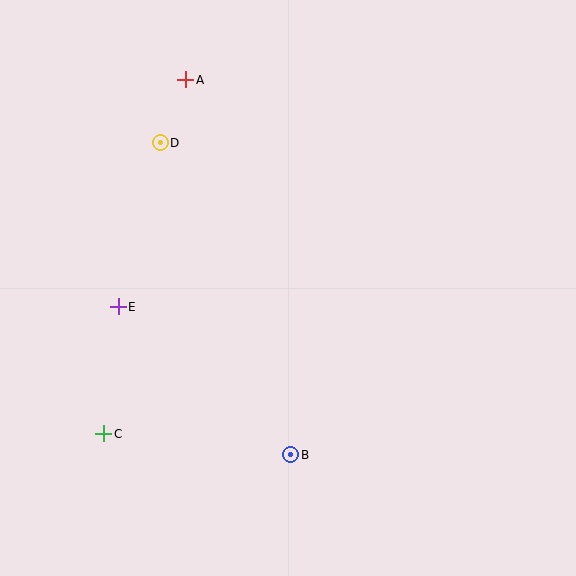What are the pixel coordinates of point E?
Point E is at (118, 307).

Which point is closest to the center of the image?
Point B at (291, 455) is closest to the center.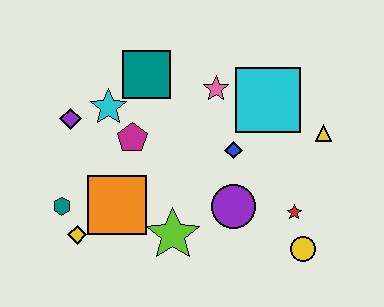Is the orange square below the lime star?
No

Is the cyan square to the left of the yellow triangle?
Yes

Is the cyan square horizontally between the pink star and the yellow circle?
Yes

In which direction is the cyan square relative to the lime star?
The cyan square is above the lime star.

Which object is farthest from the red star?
The purple diamond is farthest from the red star.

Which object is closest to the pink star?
The cyan square is closest to the pink star.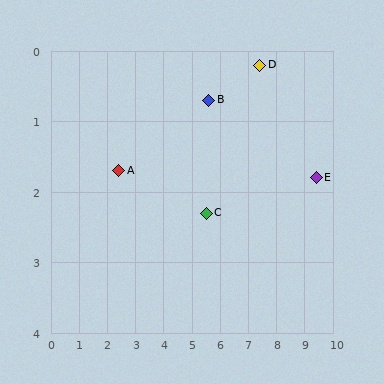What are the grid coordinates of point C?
Point C is at approximately (5.5, 2.3).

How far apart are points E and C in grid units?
Points E and C are about 3.9 grid units apart.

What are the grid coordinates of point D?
Point D is at approximately (7.4, 0.2).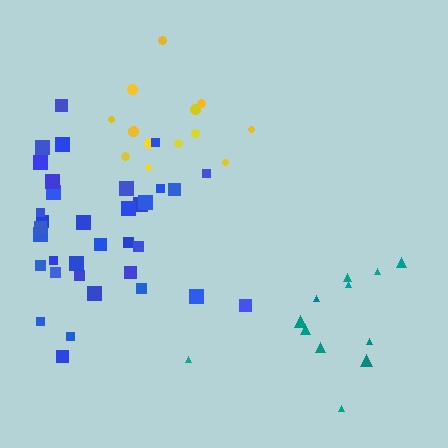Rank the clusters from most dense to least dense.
blue, yellow, teal.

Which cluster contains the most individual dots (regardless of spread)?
Blue (35).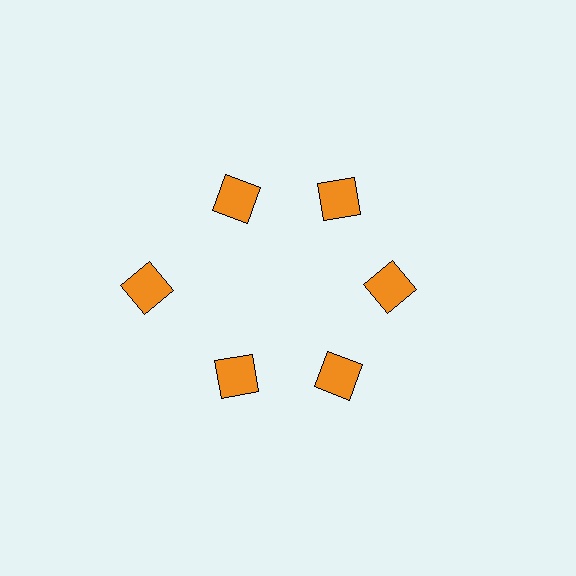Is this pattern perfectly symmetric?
No. The 6 orange squares are arranged in a ring, but one element near the 9 o'clock position is pushed outward from the center, breaking the 6-fold rotational symmetry.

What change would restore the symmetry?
The symmetry would be restored by moving it inward, back onto the ring so that all 6 squares sit at equal angles and equal distance from the center.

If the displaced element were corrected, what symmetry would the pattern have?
It would have 6-fold rotational symmetry — the pattern would map onto itself every 60 degrees.